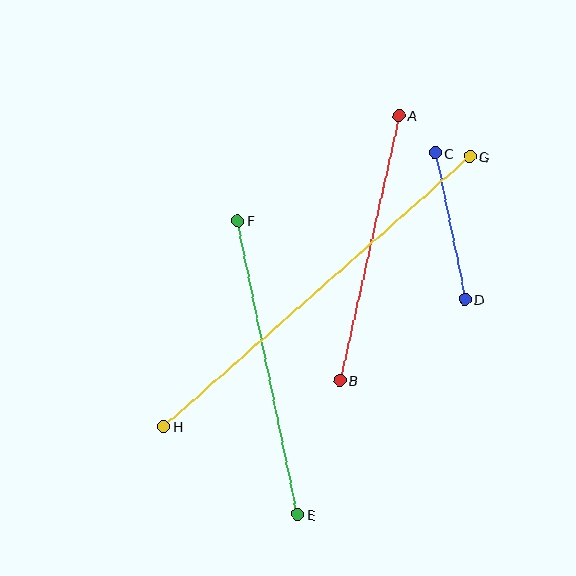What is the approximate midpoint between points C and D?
The midpoint is at approximately (450, 226) pixels.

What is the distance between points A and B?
The distance is approximately 271 pixels.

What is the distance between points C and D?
The distance is approximately 150 pixels.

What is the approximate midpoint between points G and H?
The midpoint is at approximately (317, 291) pixels.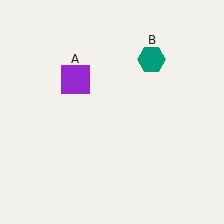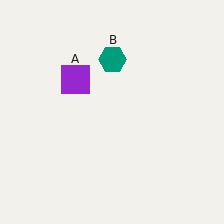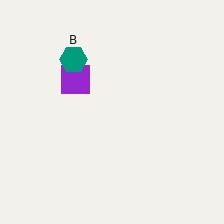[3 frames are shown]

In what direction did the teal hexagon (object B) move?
The teal hexagon (object B) moved left.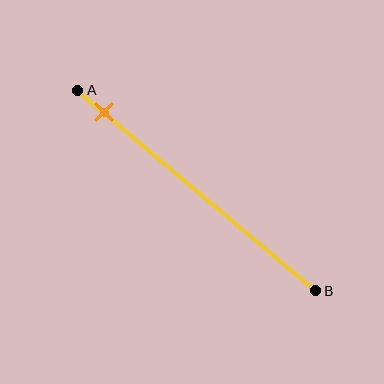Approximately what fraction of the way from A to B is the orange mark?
The orange mark is approximately 10% of the way from A to B.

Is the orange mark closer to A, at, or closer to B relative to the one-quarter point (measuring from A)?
The orange mark is closer to point A than the one-quarter point of segment AB.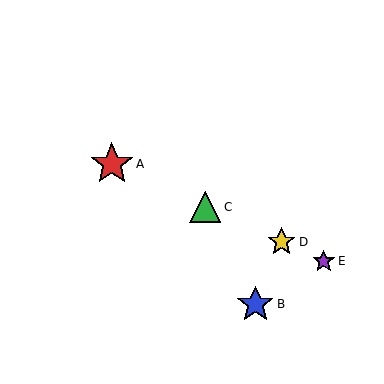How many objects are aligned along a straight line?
4 objects (A, C, D, E) are aligned along a straight line.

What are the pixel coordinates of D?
Object D is at (281, 242).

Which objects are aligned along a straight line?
Objects A, C, D, E are aligned along a straight line.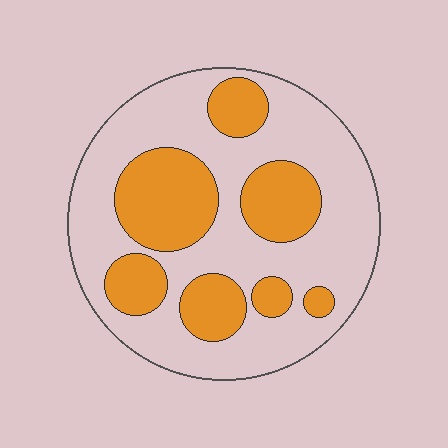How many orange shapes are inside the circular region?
7.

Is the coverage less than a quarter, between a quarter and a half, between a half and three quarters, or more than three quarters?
Between a quarter and a half.